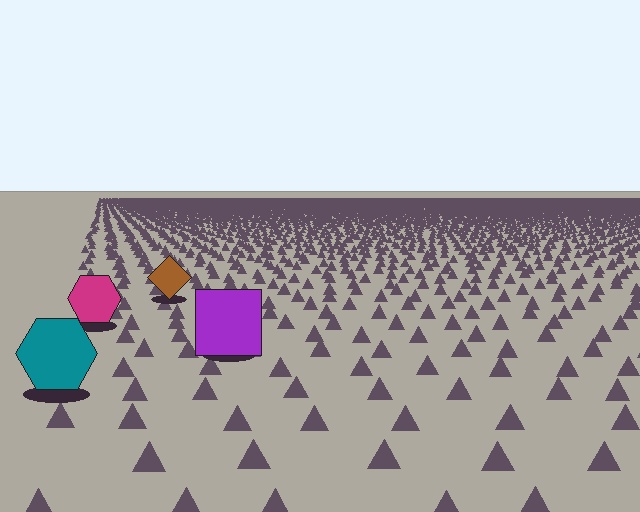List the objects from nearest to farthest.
From nearest to farthest: the teal hexagon, the purple square, the magenta hexagon, the brown diamond.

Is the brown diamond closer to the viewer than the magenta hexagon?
No. The magenta hexagon is closer — you can tell from the texture gradient: the ground texture is coarser near it.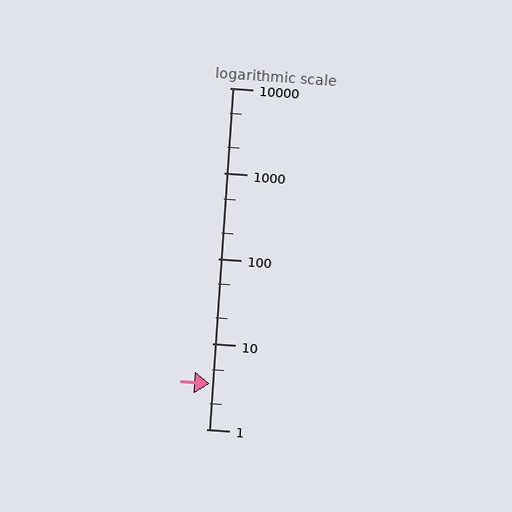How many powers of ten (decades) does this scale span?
The scale spans 4 decades, from 1 to 10000.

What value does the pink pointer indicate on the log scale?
The pointer indicates approximately 3.4.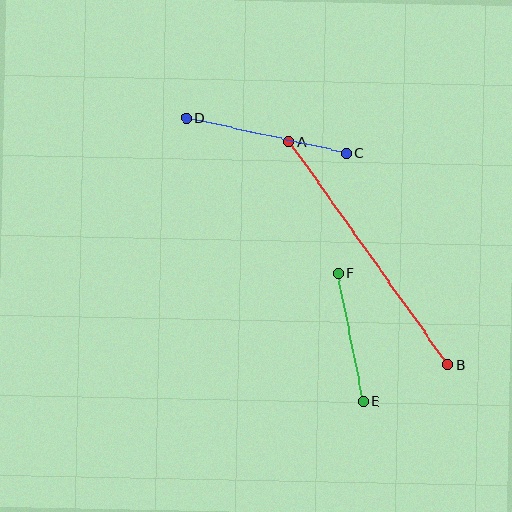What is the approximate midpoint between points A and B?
The midpoint is at approximately (368, 253) pixels.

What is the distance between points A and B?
The distance is approximately 274 pixels.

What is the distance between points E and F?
The distance is approximately 131 pixels.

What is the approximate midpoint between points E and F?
The midpoint is at approximately (351, 337) pixels.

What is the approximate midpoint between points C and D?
The midpoint is at approximately (266, 135) pixels.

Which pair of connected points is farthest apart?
Points A and B are farthest apart.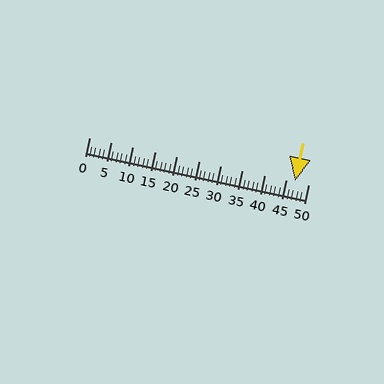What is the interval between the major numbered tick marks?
The major tick marks are spaced 5 units apart.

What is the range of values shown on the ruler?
The ruler shows values from 0 to 50.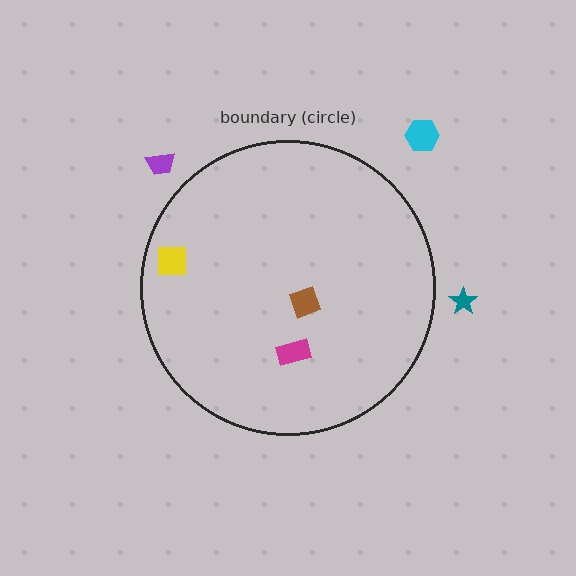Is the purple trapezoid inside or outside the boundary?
Outside.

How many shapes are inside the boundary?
3 inside, 3 outside.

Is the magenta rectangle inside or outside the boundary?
Inside.